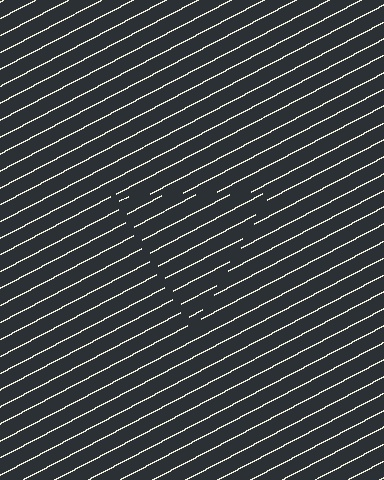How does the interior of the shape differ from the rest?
The interior of the shape contains the same grating, shifted by half a period — the contour is defined by the phase discontinuity where line-ends from the inner and outer gratings abut.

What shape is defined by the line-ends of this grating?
An illusory triangle. The interior of the shape contains the same grating, shifted by half a period — the contour is defined by the phase discontinuity where line-ends from the inner and outer gratings abut.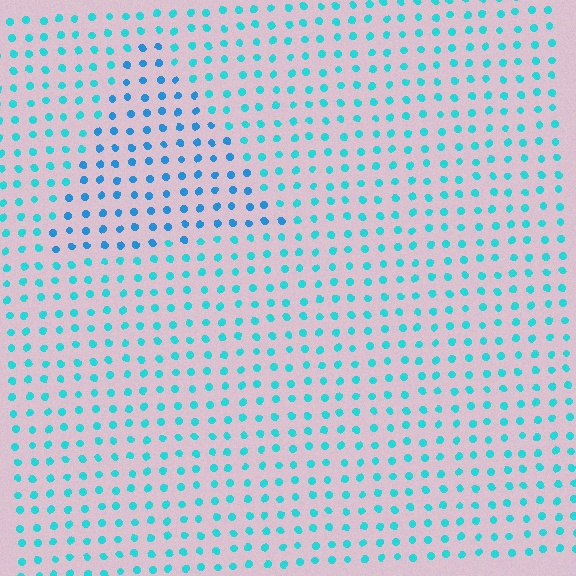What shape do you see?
I see a triangle.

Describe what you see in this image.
The image is filled with small cyan elements in a uniform arrangement. A triangle-shaped region is visible where the elements are tinted to a slightly different hue, forming a subtle color boundary.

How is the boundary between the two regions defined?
The boundary is defined purely by a slight shift in hue (about 24 degrees). Spacing, size, and orientation are identical on both sides.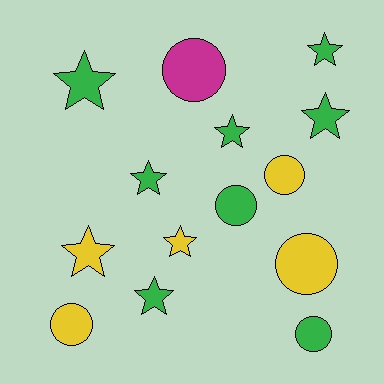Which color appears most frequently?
Green, with 8 objects.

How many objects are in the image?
There are 14 objects.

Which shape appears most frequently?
Star, with 8 objects.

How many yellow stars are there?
There are 2 yellow stars.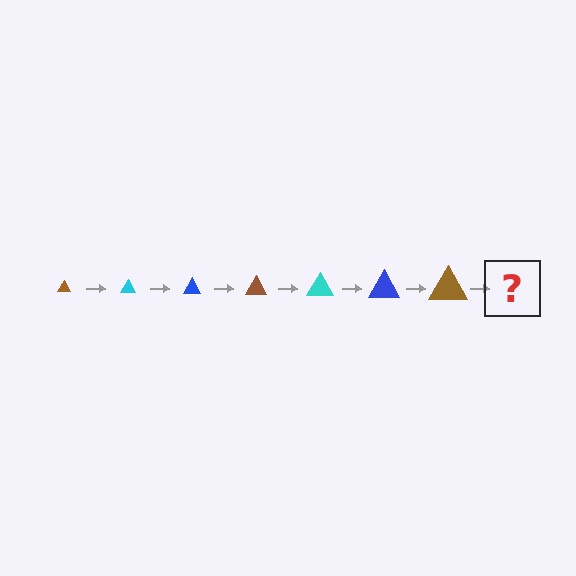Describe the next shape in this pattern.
It should be a cyan triangle, larger than the previous one.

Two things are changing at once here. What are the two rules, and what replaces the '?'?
The two rules are that the triangle grows larger each step and the color cycles through brown, cyan, and blue. The '?' should be a cyan triangle, larger than the previous one.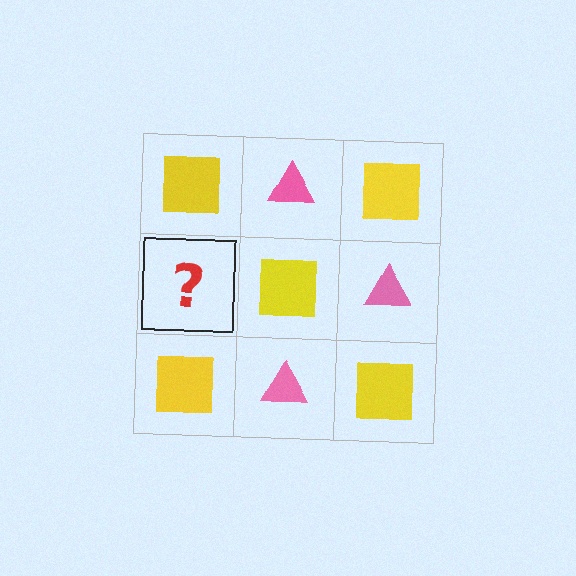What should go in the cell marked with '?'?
The missing cell should contain a pink triangle.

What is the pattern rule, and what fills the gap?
The rule is that it alternates yellow square and pink triangle in a checkerboard pattern. The gap should be filled with a pink triangle.